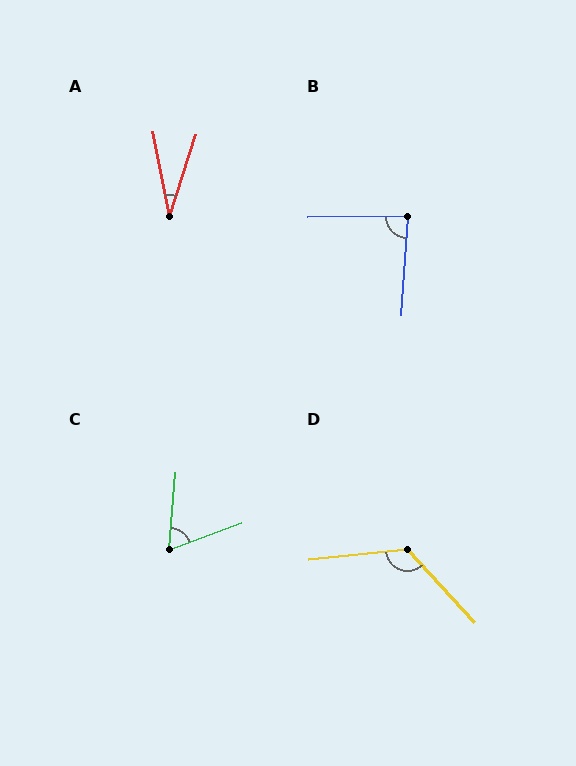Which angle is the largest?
D, at approximately 127 degrees.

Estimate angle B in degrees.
Approximately 86 degrees.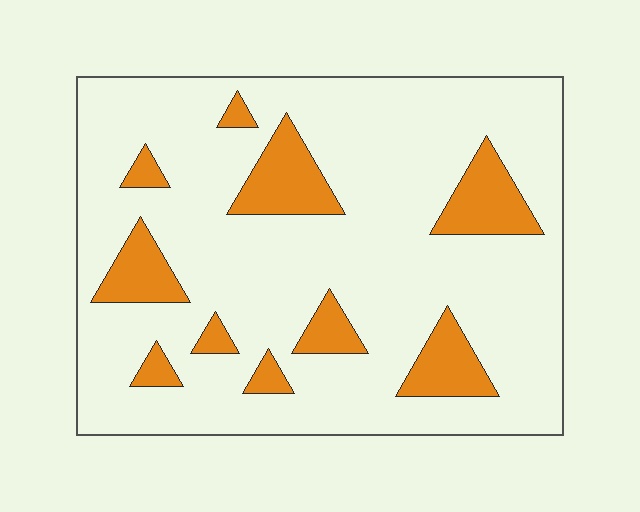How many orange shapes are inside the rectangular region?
10.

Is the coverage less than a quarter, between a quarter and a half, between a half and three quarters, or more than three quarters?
Less than a quarter.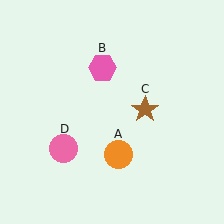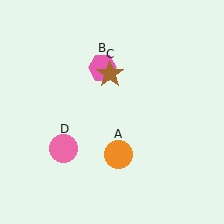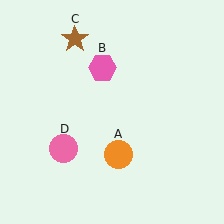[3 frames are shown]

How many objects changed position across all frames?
1 object changed position: brown star (object C).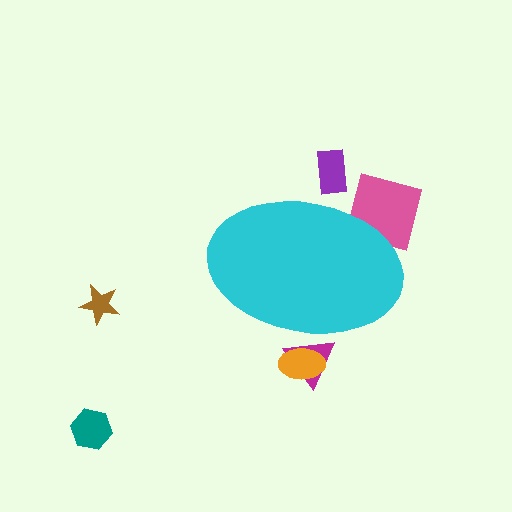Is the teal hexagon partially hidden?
No, the teal hexagon is fully visible.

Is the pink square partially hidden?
Yes, the pink square is partially hidden behind the cyan ellipse.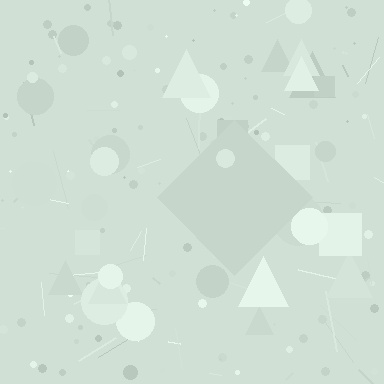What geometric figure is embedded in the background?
A diamond is embedded in the background.